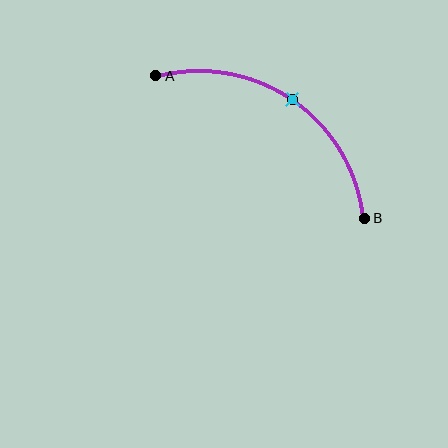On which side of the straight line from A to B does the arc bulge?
The arc bulges above and to the right of the straight line connecting A and B.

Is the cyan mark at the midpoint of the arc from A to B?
Yes. The cyan mark lies on the arc at equal arc-length from both A and B — it is the arc midpoint.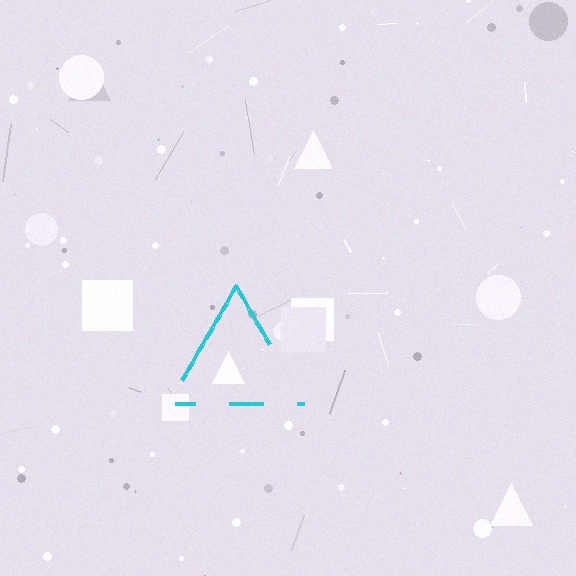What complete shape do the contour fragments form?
The contour fragments form a triangle.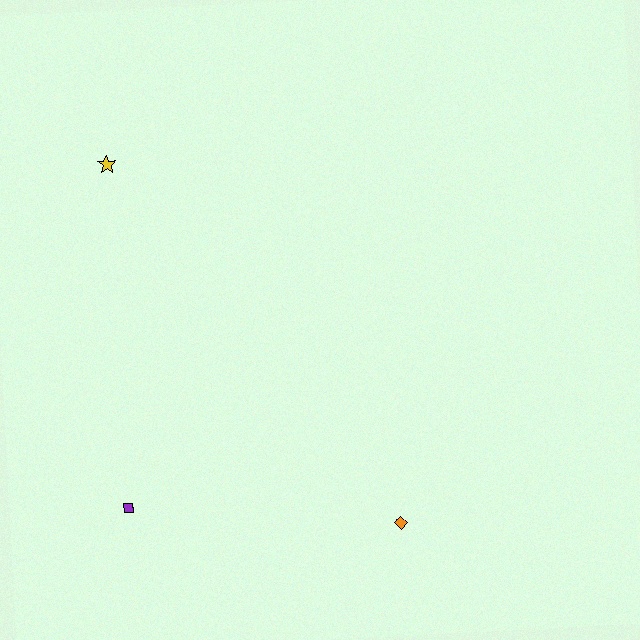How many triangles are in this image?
There are no triangles.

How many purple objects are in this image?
There is 1 purple object.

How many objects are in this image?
There are 3 objects.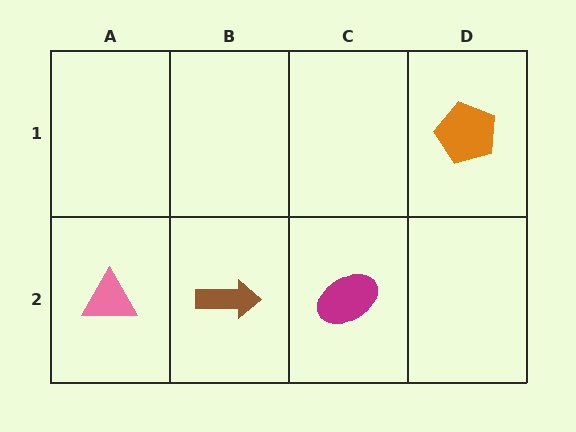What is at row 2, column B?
A brown arrow.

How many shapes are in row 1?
1 shape.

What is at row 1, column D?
An orange pentagon.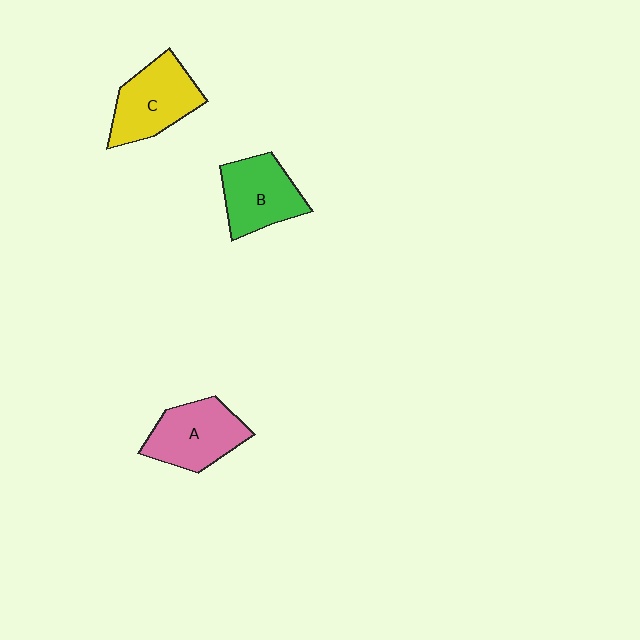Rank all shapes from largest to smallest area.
From largest to smallest: C (yellow), A (pink), B (green).